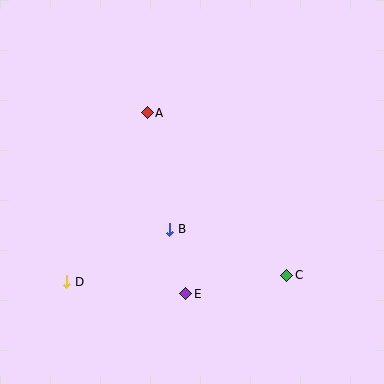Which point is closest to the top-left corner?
Point A is closest to the top-left corner.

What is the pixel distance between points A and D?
The distance between A and D is 187 pixels.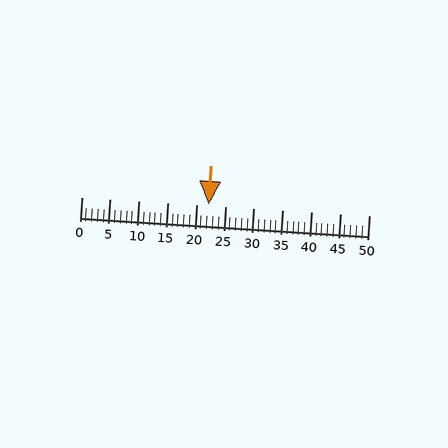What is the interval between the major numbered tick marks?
The major tick marks are spaced 5 units apart.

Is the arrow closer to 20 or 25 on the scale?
The arrow is closer to 20.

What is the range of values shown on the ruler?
The ruler shows values from 0 to 50.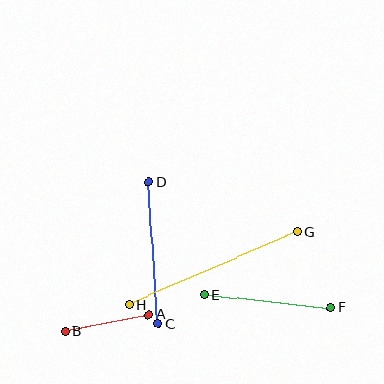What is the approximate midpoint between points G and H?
The midpoint is at approximately (214, 268) pixels.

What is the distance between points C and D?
The distance is approximately 142 pixels.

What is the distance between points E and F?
The distance is approximately 127 pixels.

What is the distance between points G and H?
The distance is approximately 183 pixels.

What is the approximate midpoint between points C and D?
The midpoint is at approximately (153, 253) pixels.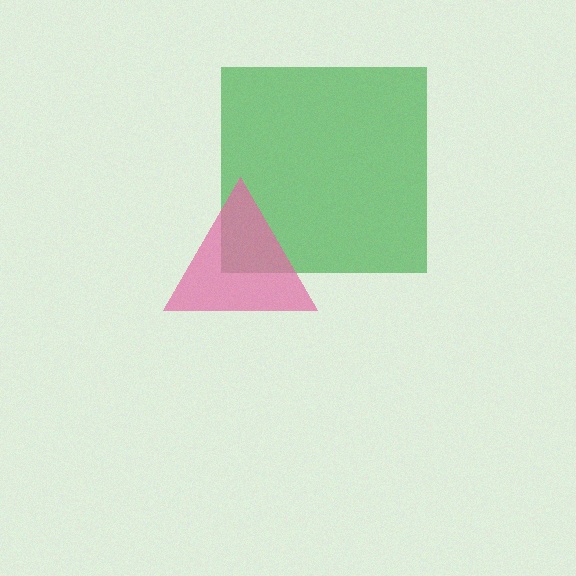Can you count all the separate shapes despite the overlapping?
Yes, there are 2 separate shapes.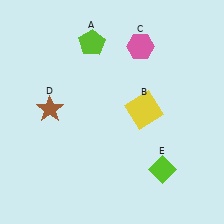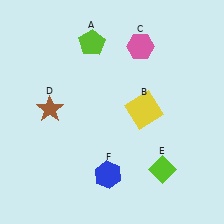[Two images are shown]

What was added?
A blue hexagon (F) was added in Image 2.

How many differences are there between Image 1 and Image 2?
There is 1 difference between the two images.